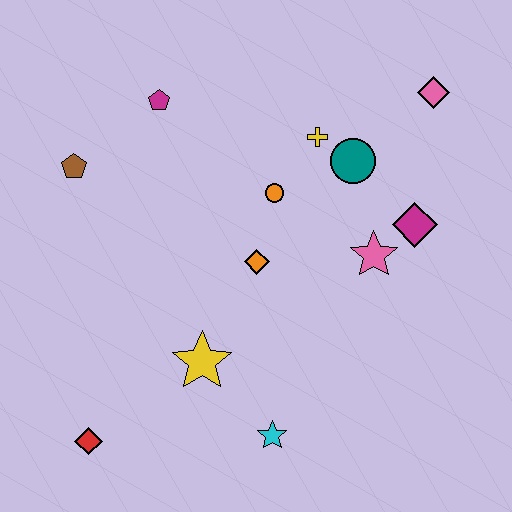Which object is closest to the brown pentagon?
The magenta pentagon is closest to the brown pentagon.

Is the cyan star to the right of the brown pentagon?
Yes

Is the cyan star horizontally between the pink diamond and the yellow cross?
No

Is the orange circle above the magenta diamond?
Yes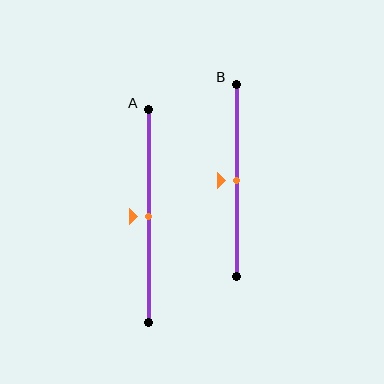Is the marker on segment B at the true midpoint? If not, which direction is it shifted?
Yes, the marker on segment B is at the true midpoint.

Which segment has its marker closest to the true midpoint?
Segment A has its marker closest to the true midpoint.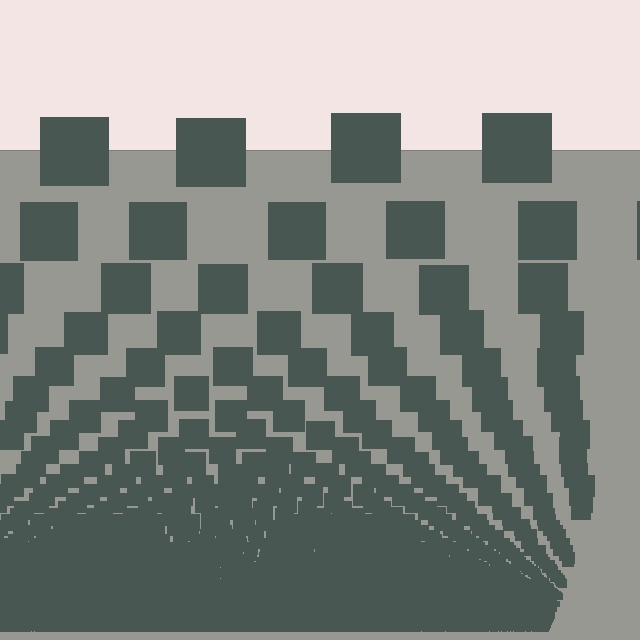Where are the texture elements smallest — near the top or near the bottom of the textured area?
Near the bottom.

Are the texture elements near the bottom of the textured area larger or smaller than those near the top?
Smaller. The gradient is inverted — elements near the bottom are smaller and denser.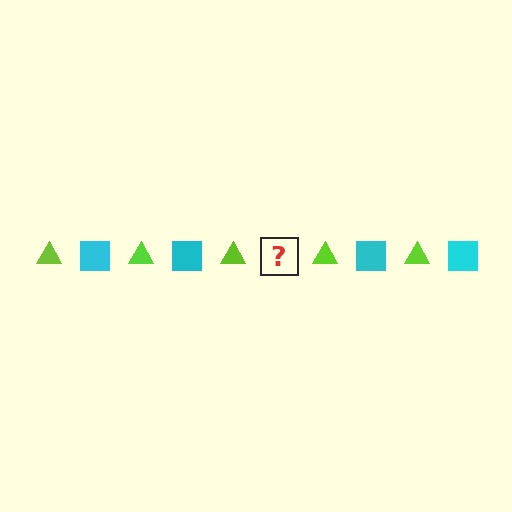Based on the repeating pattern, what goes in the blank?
The blank should be a cyan square.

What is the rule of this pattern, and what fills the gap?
The rule is that the pattern alternates between lime triangle and cyan square. The gap should be filled with a cyan square.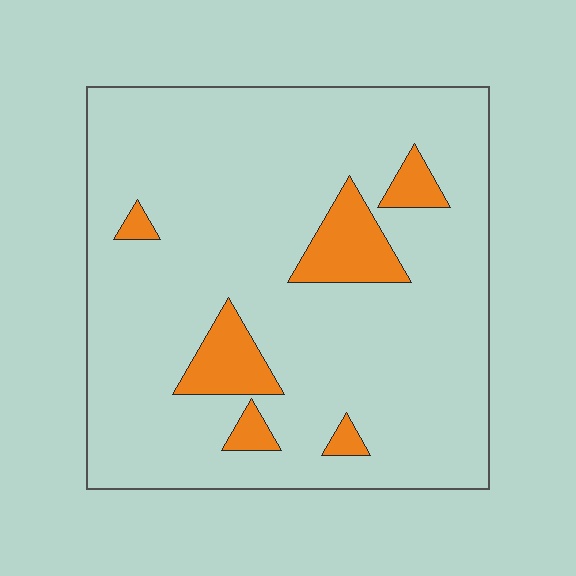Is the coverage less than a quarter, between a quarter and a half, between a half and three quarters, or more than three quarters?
Less than a quarter.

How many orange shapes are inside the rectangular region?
6.